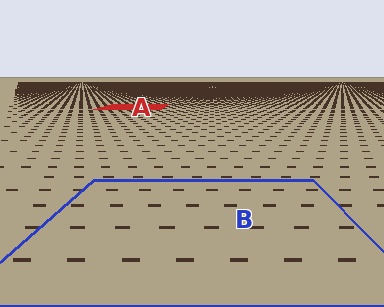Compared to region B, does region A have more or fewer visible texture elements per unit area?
Region A has more texture elements per unit area — they are packed more densely because it is farther away.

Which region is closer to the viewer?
Region B is closer. The texture elements there are larger and more spread out.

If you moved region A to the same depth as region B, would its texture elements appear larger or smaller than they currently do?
They would appear larger. At a closer depth, the same texture elements are projected at a bigger on-screen size.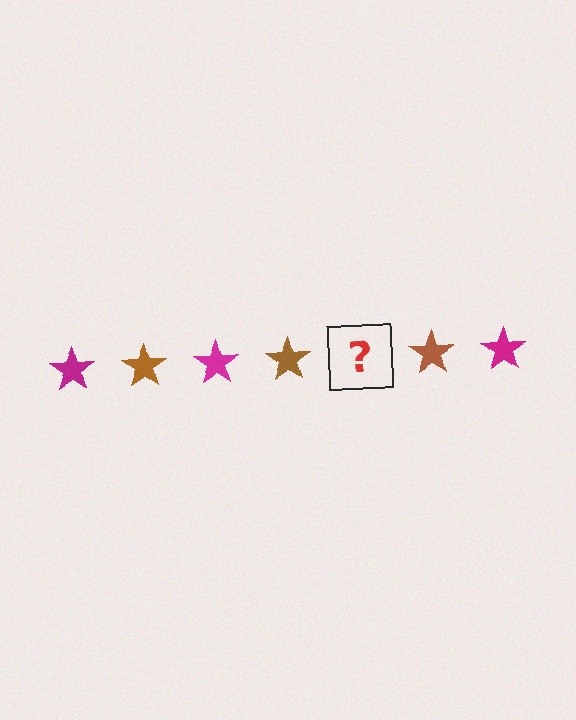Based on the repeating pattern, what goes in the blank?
The blank should be a magenta star.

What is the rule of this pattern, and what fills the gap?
The rule is that the pattern cycles through magenta, brown stars. The gap should be filled with a magenta star.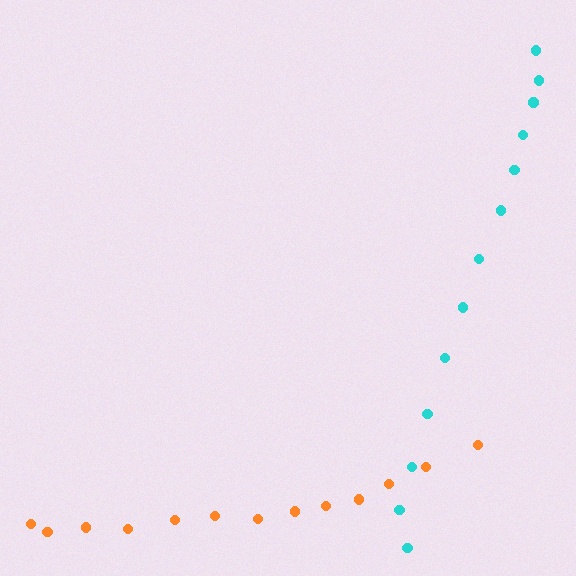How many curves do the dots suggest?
There are 2 distinct paths.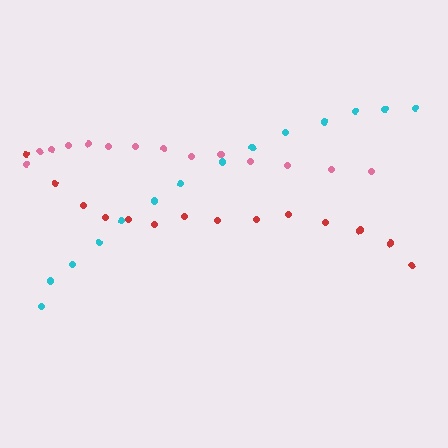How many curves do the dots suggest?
There are 3 distinct paths.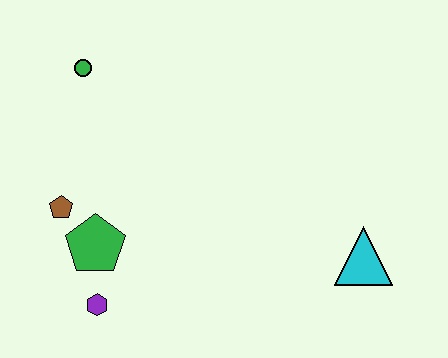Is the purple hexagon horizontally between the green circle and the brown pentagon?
No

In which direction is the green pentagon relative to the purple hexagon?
The green pentagon is above the purple hexagon.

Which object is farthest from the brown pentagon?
The cyan triangle is farthest from the brown pentagon.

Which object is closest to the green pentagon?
The brown pentagon is closest to the green pentagon.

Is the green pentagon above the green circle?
No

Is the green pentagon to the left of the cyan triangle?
Yes